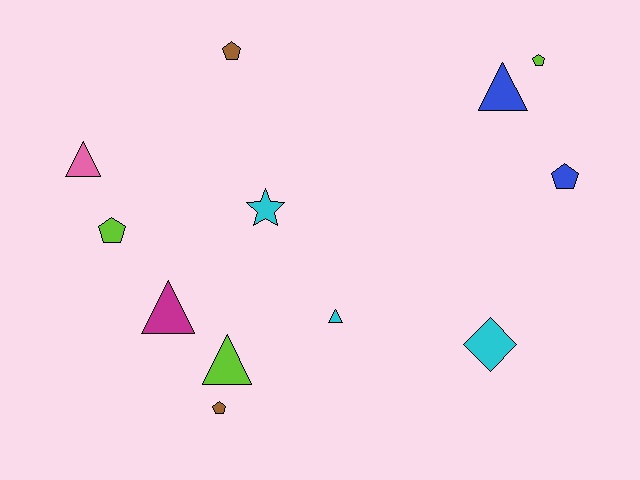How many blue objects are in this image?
There are 2 blue objects.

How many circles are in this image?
There are no circles.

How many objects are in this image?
There are 12 objects.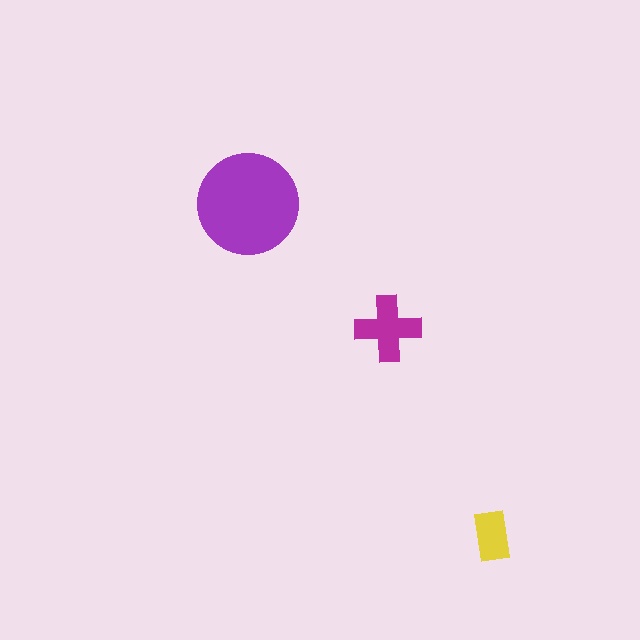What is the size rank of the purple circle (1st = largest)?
1st.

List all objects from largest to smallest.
The purple circle, the magenta cross, the yellow rectangle.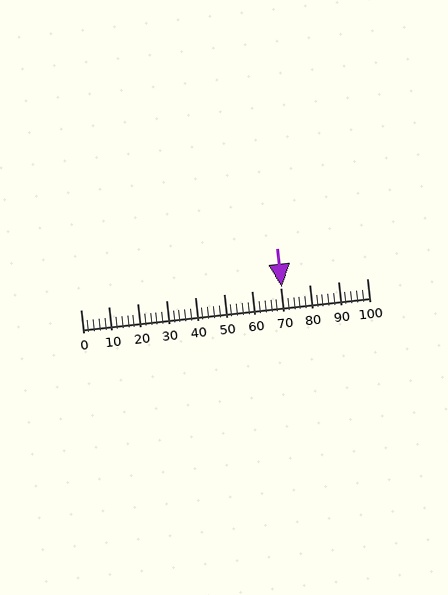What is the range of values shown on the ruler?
The ruler shows values from 0 to 100.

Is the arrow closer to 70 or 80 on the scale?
The arrow is closer to 70.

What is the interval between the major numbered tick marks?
The major tick marks are spaced 10 units apart.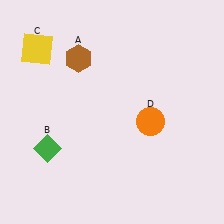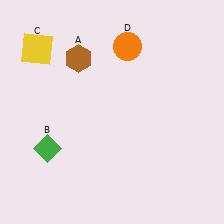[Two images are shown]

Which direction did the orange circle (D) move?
The orange circle (D) moved up.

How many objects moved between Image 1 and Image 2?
1 object moved between the two images.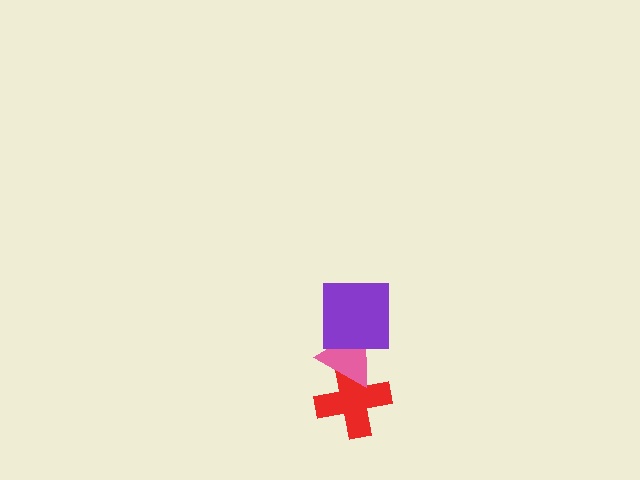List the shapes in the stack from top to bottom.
From top to bottom: the purple square, the pink triangle, the red cross.